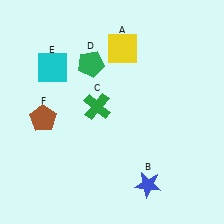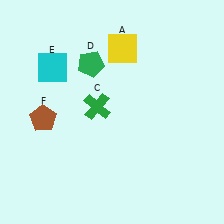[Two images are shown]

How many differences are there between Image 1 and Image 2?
There is 1 difference between the two images.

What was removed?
The blue star (B) was removed in Image 2.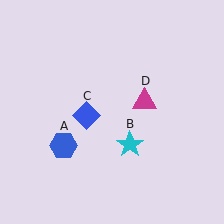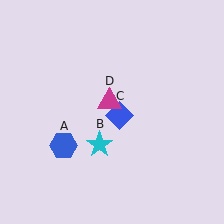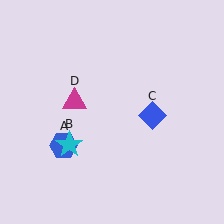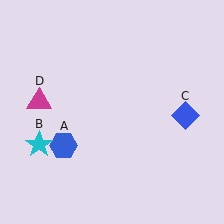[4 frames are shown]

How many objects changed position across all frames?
3 objects changed position: cyan star (object B), blue diamond (object C), magenta triangle (object D).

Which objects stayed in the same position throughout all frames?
Blue hexagon (object A) remained stationary.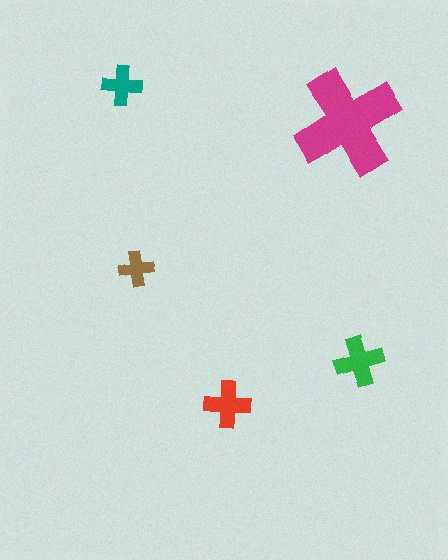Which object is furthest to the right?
The green cross is rightmost.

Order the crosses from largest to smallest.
the magenta one, the green one, the red one, the teal one, the brown one.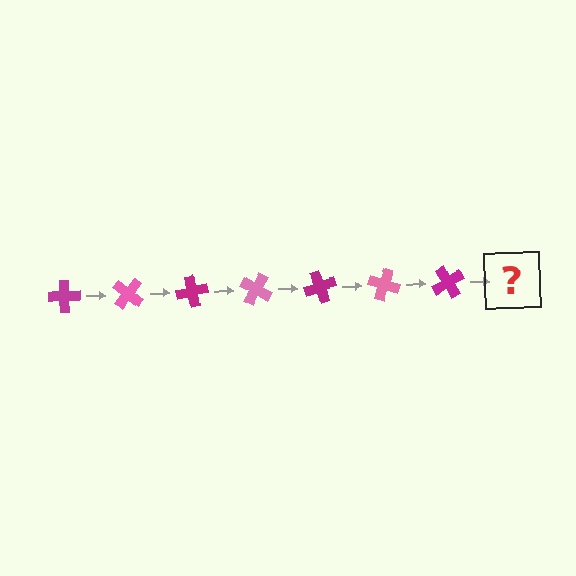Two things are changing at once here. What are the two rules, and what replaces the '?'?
The two rules are that it rotates 40 degrees each step and the color cycles through magenta and pink. The '?' should be a pink cross, rotated 280 degrees from the start.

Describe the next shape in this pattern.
It should be a pink cross, rotated 280 degrees from the start.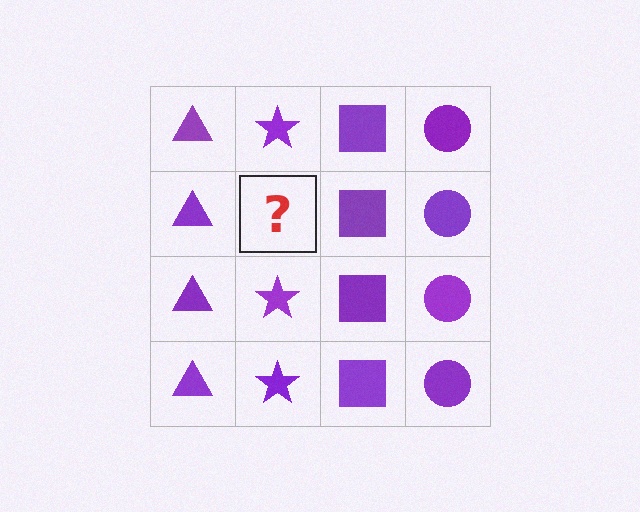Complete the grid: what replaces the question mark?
The question mark should be replaced with a purple star.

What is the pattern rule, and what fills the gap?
The rule is that each column has a consistent shape. The gap should be filled with a purple star.